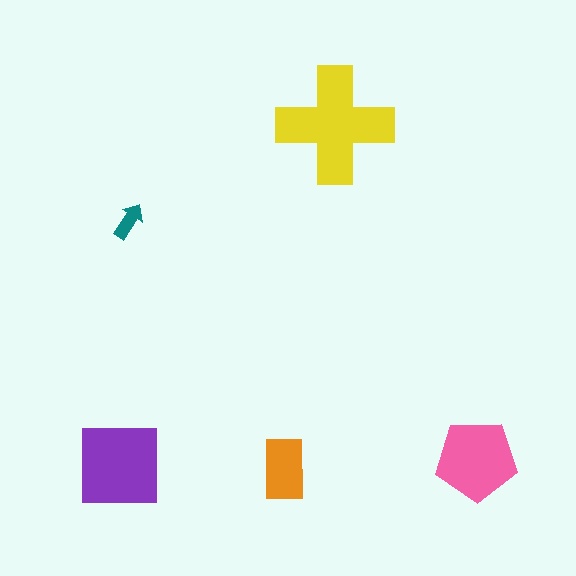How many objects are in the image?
There are 5 objects in the image.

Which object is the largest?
The yellow cross.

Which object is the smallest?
The teal arrow.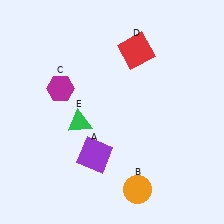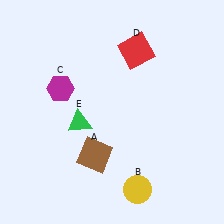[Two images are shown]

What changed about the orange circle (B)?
In Image 1, B is orange. In Image 2, it changed to yellow.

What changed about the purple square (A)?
In Image 1, A is purple. In Image 2, it changed to brown.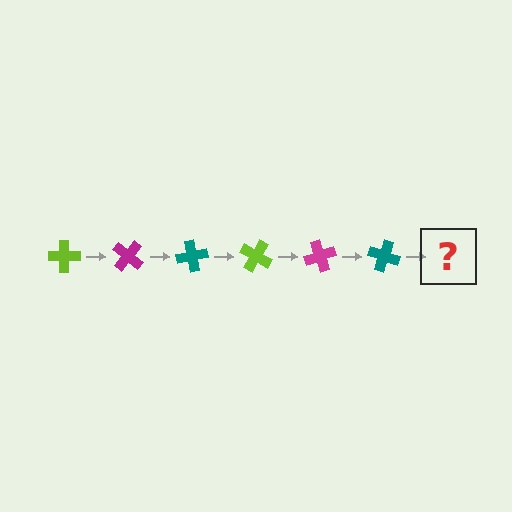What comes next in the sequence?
The next element should be a lime cross, rotated 240 degrees from the start.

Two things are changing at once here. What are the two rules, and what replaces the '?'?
The two rules are that it rotates 40 degrees each step and the color cycles through lime, magenta, and teal. The '?' should be a lime cross, rotated 240 degrees from the start.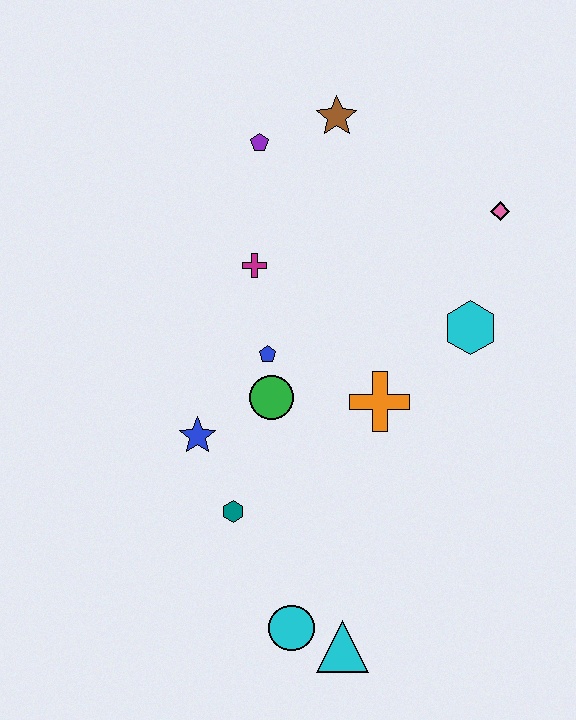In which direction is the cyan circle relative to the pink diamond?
The cyan circle is below the pink diamond.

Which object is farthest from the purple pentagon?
The cyan triangle is farthest from the purple pentagon.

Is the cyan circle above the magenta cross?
No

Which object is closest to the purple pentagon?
The brown star is closest to the purple pentagon.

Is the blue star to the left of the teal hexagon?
Yes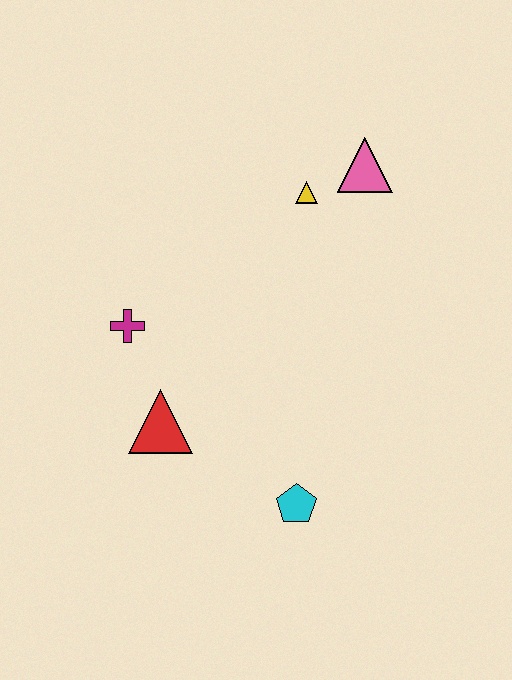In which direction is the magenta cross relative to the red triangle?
The magenta cross is above the red triangle.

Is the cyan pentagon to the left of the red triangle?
No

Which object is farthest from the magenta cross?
The pink triangle is farthest from the magenta cross.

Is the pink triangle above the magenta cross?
Yes